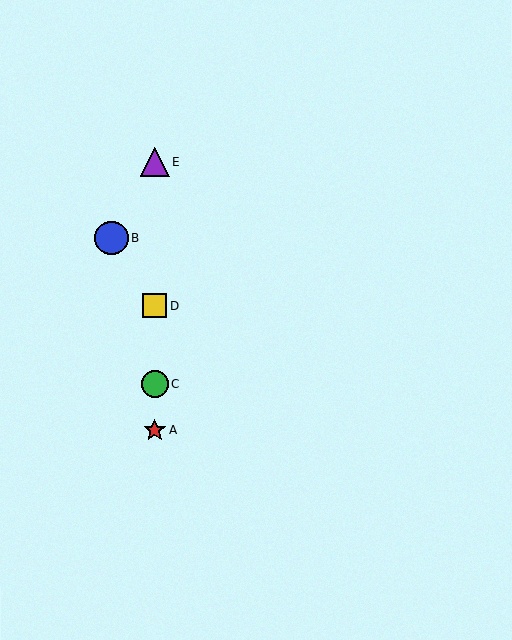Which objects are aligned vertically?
Objects A, C, D, E are aligned vertically.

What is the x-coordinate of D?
Object D is at x≈155.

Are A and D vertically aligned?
Yes, both are at x≈155.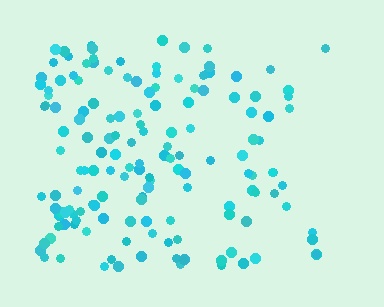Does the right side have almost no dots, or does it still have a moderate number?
Still a moderate number, just noticeably fewer than the left.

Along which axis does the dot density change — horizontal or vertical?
Horizontal.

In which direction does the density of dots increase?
From right to left, with the left side densest.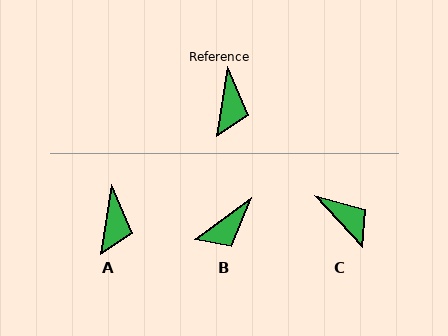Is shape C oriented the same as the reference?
No, it is off by about 52 degrees.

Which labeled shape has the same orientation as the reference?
A.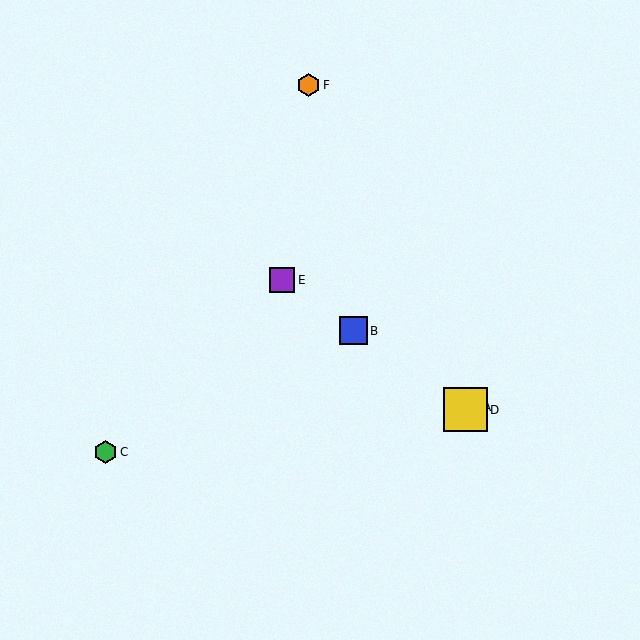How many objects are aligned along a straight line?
4 objects (A, B, D, E) are aligned along a straight line.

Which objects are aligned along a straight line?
Objects A, B, D, E are aligned along a straight line.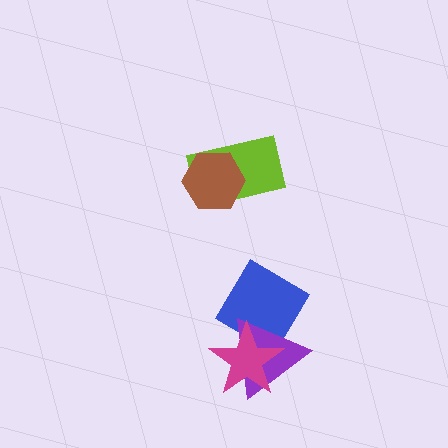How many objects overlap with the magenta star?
2 objects overlap with the magenta star.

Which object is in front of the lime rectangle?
The brown hexagon is in front of the lime rectangle.